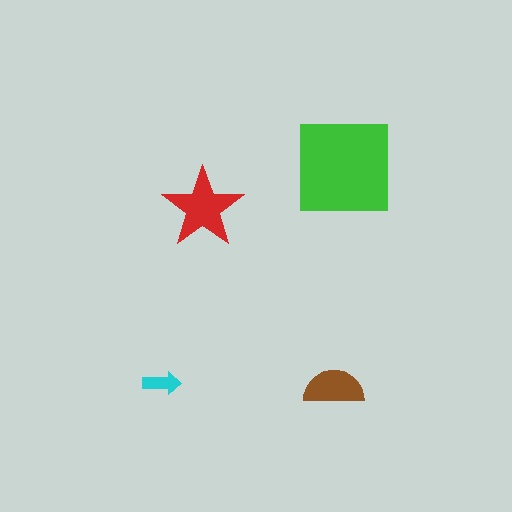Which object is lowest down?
The brown semicircle is bottommost.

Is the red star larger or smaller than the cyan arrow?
Larger.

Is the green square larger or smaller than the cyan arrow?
Larger.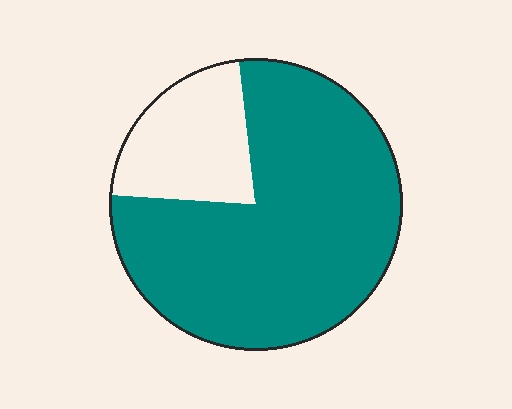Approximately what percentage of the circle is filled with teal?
Approximately 80%.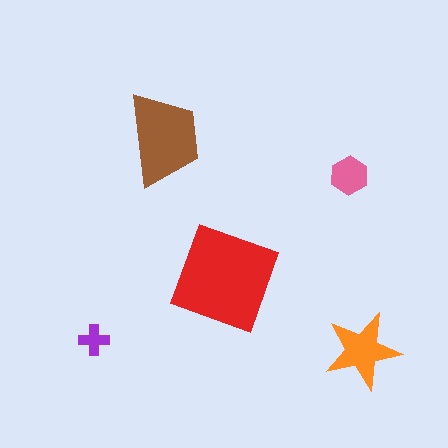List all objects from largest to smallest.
The red square, the brown trapezoid, the orange star, the pink hexagon, the purple cross.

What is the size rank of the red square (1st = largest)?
1st.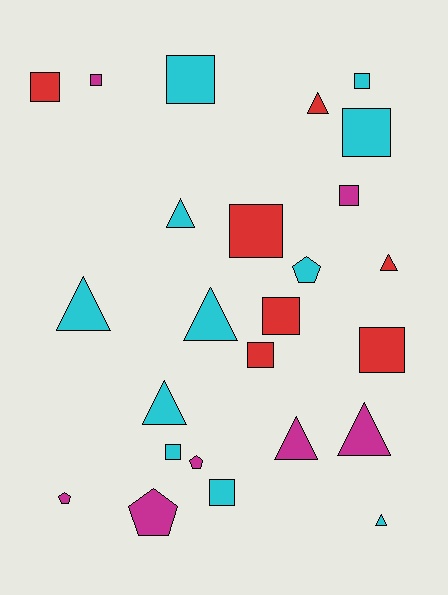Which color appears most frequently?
Cyan, with 11 objects.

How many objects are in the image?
There are 25 objects.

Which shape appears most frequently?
Square, with 12 objects.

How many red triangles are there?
There are 2 red triangles.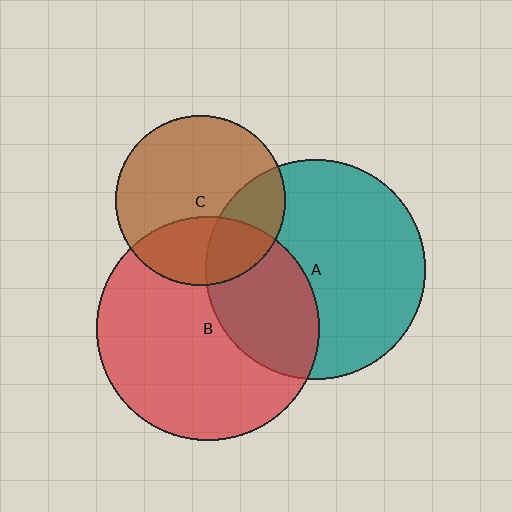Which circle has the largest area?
Circle B (red).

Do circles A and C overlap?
Yes.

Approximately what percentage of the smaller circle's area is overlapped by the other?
Approximately 25%.